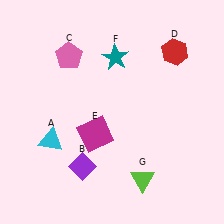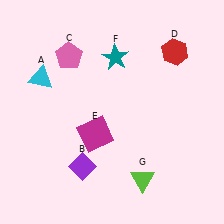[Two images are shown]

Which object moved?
The cyan triangle (A) moved up.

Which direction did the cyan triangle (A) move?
The cyan triangle (A) moved up.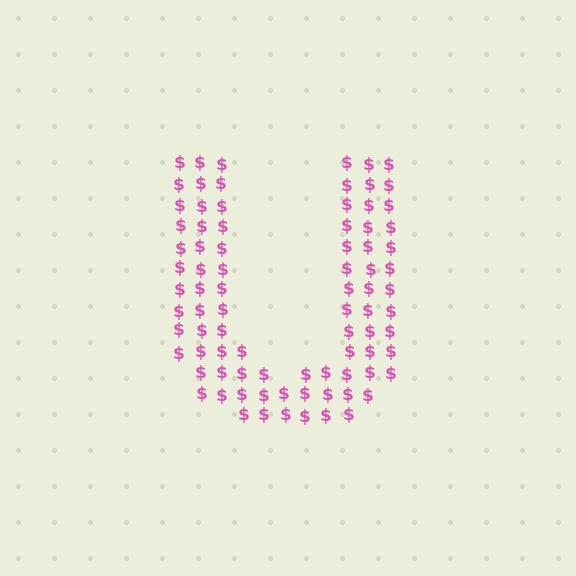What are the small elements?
The small elements are dollar signs.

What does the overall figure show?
The overall figure shows the letter U.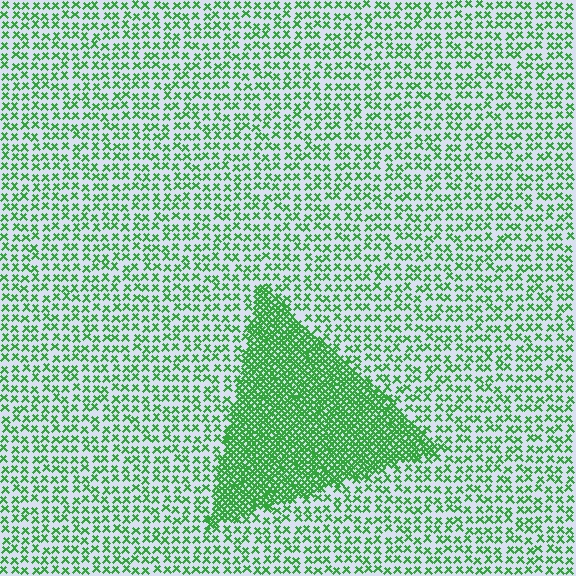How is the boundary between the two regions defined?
The boundary is defined by a change in element density (approximately 2.9x ratio). All elements are the same color, size, and shape.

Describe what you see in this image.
The image contains small green elements arranged at two different densities. A triangle-shaped region is visible where the elements are more densely packed than the surrounding area.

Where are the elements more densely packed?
The elements are more densely packed inside the triangle boundary.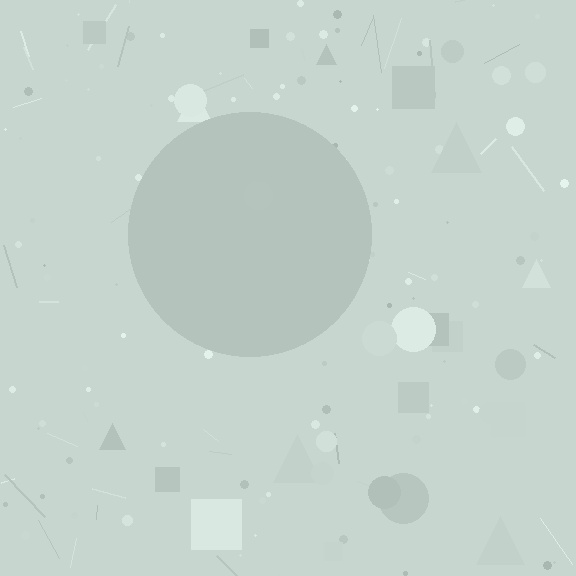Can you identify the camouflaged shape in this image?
The camouflaged shape is a circle.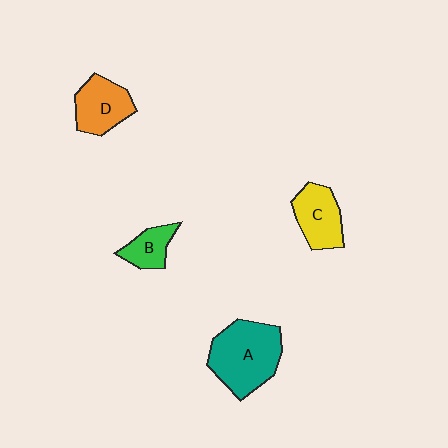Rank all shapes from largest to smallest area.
From largest to smallest: A (teal), D (orange), C (yellow), B (green).